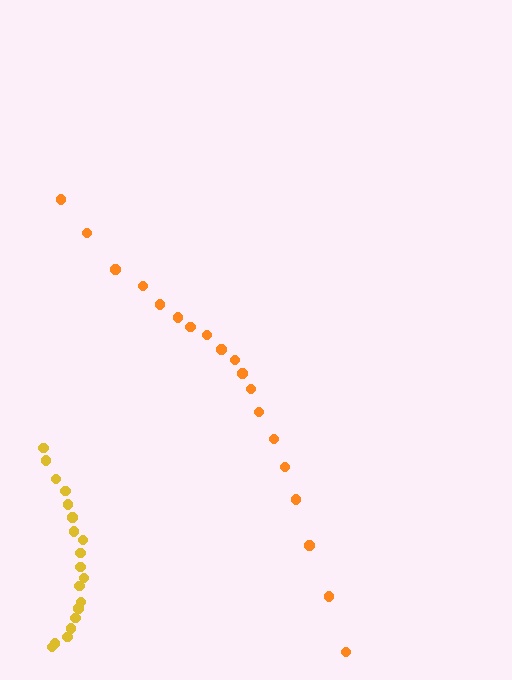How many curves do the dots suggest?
There are 2 distinct paths.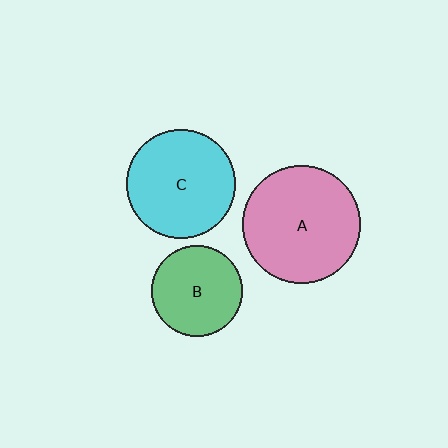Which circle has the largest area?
Circle A (pink).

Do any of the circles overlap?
No, none of the circles overlap.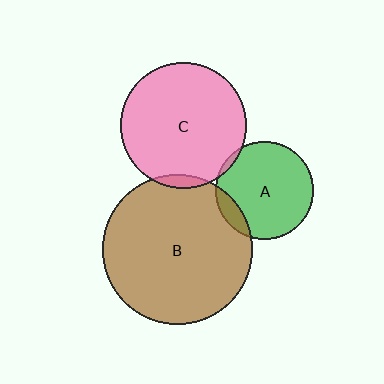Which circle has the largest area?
Circle B (brown).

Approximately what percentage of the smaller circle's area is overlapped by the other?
Approximately 10%.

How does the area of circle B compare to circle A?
Approximately 2.3 times.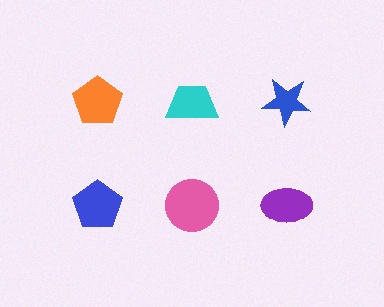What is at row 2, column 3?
A purple ellipse.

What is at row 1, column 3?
A blue star.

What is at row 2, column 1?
A blue pentagon.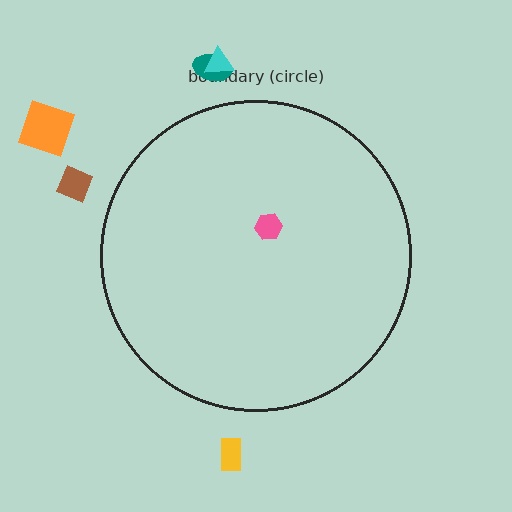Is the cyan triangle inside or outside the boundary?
Outside.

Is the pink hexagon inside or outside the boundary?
Inside.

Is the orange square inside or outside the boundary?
Outside.